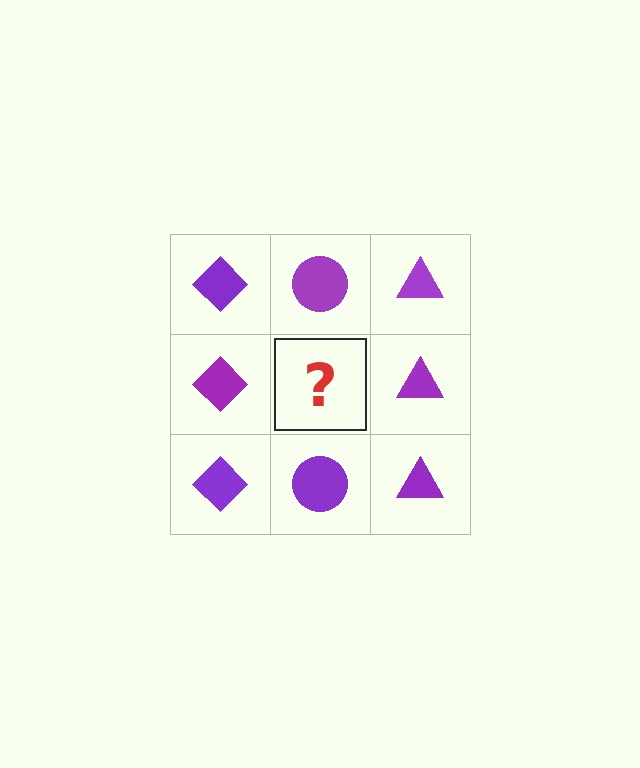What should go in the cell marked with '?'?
The missing cell should contain a purple circle.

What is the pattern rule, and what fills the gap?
The rule is that each column has a consistent shape. The gap should be filled with a purple circle.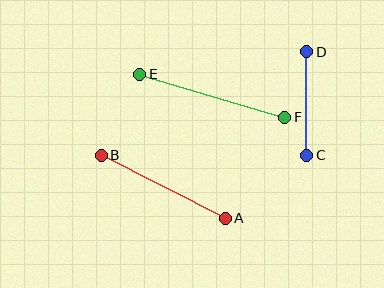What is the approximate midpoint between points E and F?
The midpoint is at approximately (212, 96) pixels.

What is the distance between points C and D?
The distance is approximately 103 pixels.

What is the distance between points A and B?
The distance is approximately 139 pixels.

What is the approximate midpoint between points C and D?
The midpoint is at approximately (307, 103) pixels.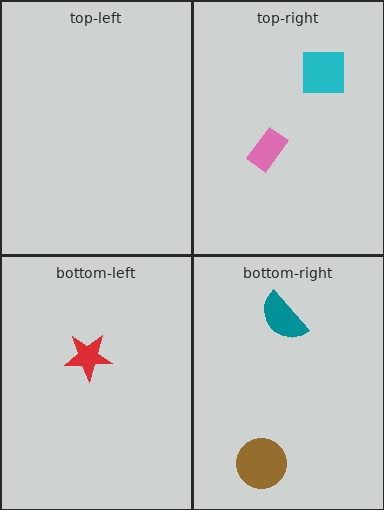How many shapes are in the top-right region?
2.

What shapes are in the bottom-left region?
The red star.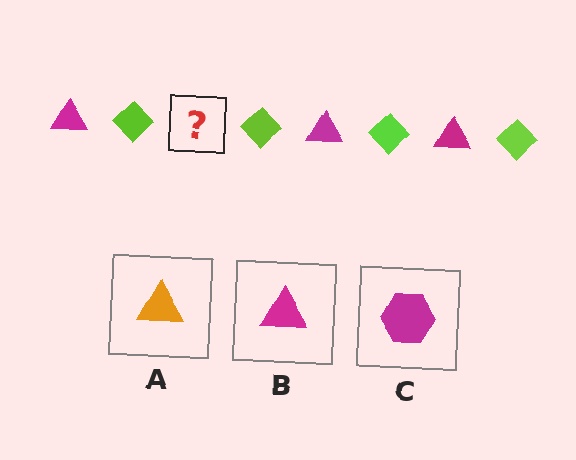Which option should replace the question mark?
Option B.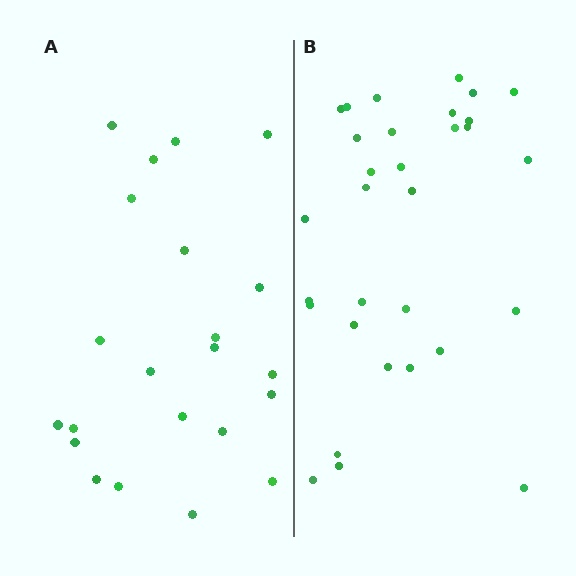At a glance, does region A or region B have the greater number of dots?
Region B (the right region) has more dots.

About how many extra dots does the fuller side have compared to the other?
Region B has roughly 8 or so more dots than region A.